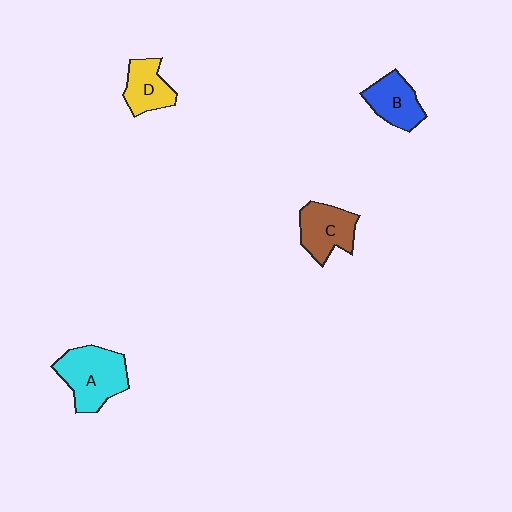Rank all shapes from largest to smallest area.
From largest to smallest: A (cyan), C (brown), B (blue), D (yellow).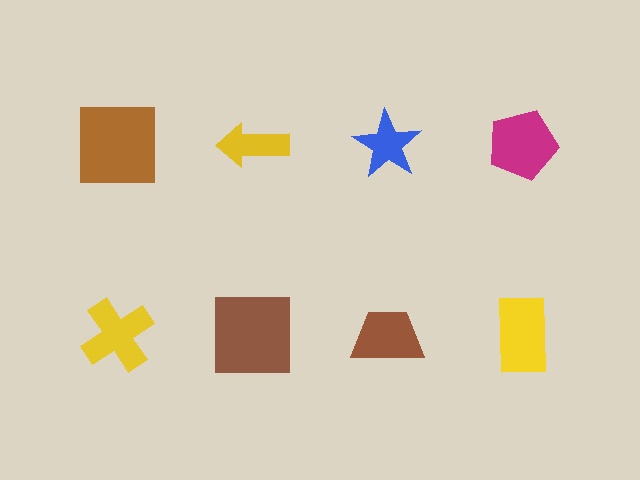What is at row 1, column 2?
A yellow arrow.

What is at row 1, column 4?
A magenta pentagon.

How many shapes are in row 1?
4 shapes.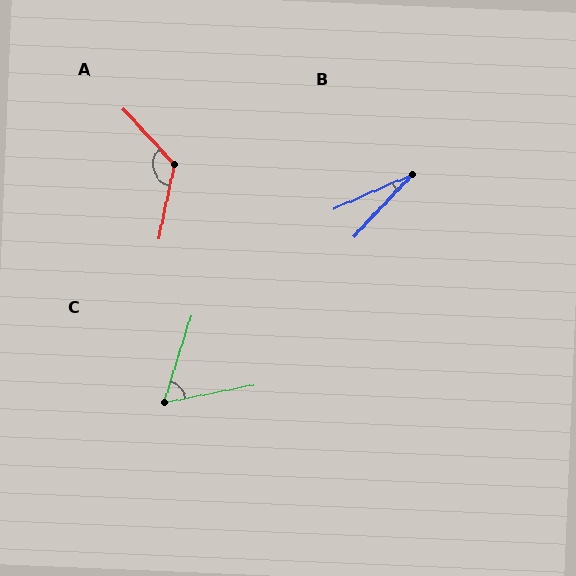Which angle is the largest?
A, at approximately 125 degrees.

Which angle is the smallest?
B, at approximately 23 degrees.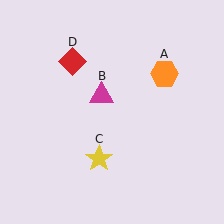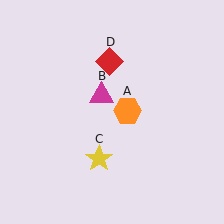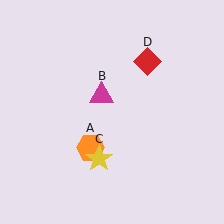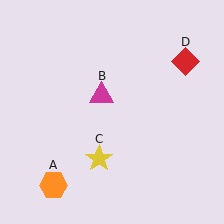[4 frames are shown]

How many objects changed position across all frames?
2 objects changed position: orange hexagon (object A), red diamond (object D).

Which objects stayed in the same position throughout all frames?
Magenta triangle (object B) and yellow star (object C) remained stationary.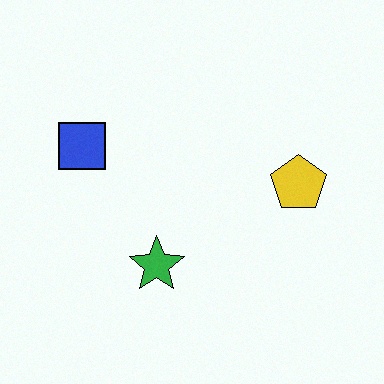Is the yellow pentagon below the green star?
No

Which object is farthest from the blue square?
The yellow pentagon is farthest from the blue square.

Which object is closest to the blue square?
The green star is closest to the blue square.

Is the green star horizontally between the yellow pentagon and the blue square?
Yes